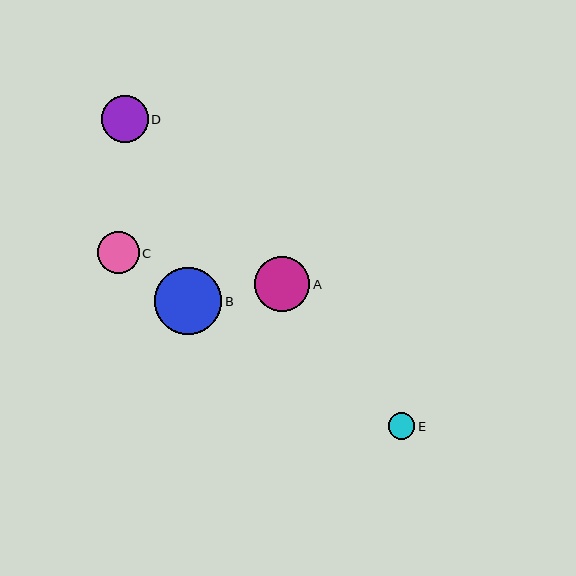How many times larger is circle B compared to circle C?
Circle B is approximately 1.6 times the size of circle C.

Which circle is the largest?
Circle B is the largest with a size of approximately 67 pixels.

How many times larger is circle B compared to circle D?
Circle B is approximately 1.4 times the size of circle D.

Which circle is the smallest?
Circle E is the smallest with a size of approximately 26 pixels.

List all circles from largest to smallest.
From largest to smallest: B, A, D, C, E.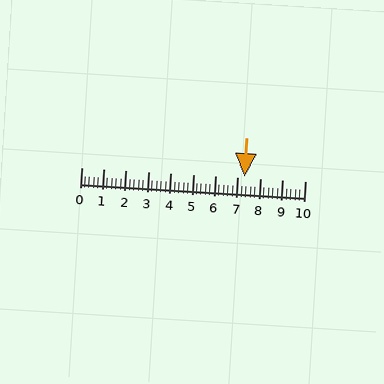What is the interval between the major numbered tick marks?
The major tick marks are spaced 1 units apart.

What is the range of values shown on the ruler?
The ruler shows values from 0 to 10.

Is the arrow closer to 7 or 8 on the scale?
The arrow is closer to 7.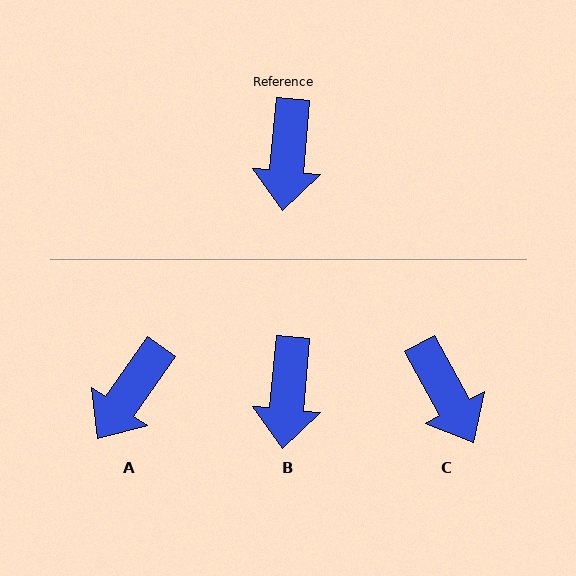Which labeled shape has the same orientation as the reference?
B.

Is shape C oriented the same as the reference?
No, it is off by about 34 degrees.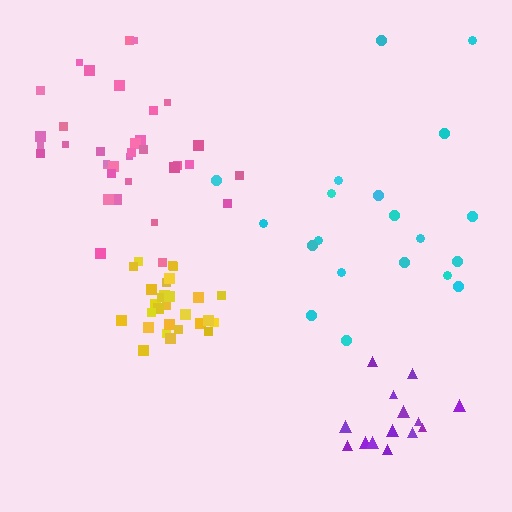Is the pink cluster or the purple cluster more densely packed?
Purple.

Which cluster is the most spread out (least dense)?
Cyan.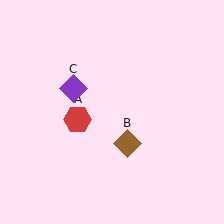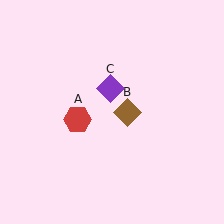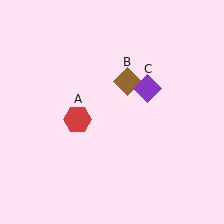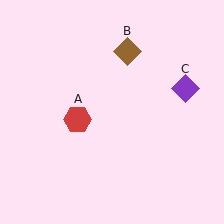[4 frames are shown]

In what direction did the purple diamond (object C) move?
The purple diamond (object C) moved right.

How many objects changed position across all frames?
2 objects changed position: brown diamond (object B), purple diamond (object C).